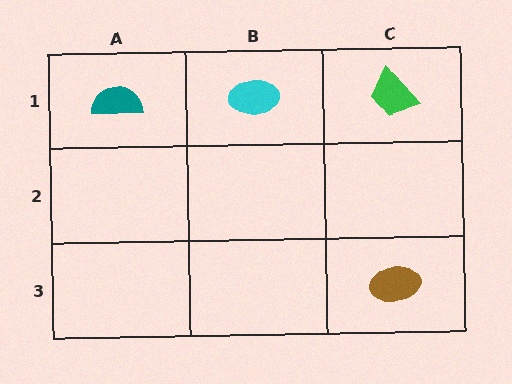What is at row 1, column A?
A teal semicircle.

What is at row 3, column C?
A brown ellipse.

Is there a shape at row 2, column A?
No, that cell is empty.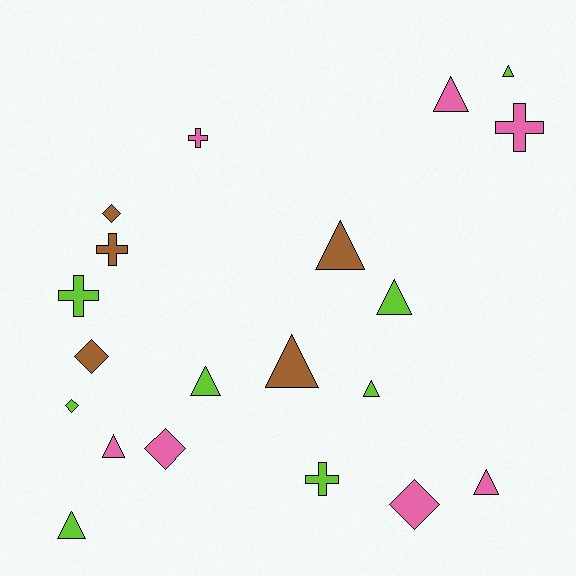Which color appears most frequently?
Lime, with 8 objects.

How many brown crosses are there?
There is 1 brown cross.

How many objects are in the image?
There are 20 objects.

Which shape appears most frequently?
Triangle, with 10 objects.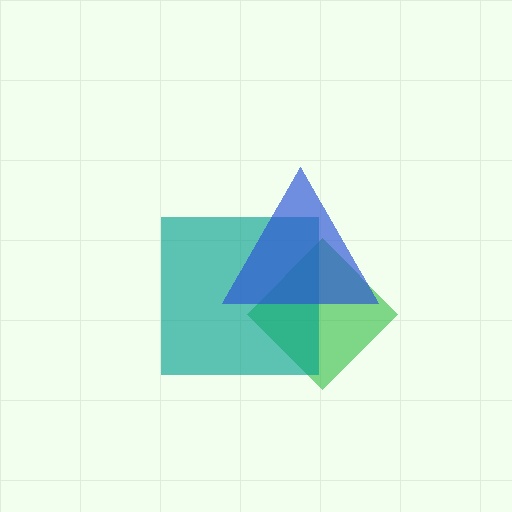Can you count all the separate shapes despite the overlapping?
Yes, there are 3 separate shapes.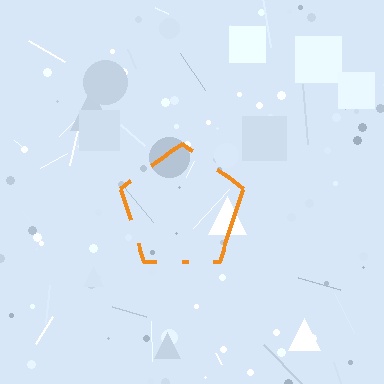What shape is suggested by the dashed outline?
The dashed outline suggests a pentagon.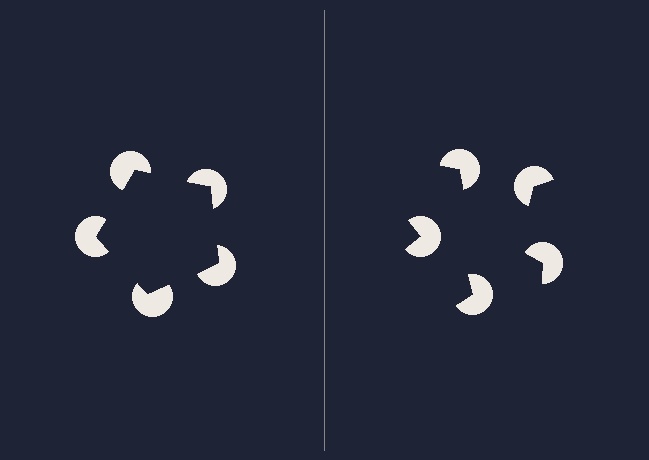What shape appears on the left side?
An illusory pentagon.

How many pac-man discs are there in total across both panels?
10 — 5 on each side.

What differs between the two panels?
The pac-man discs are positioned identically on both sides; only the wedge orientations differ. On the left they align to a pentagon; on the right they are misaligned.